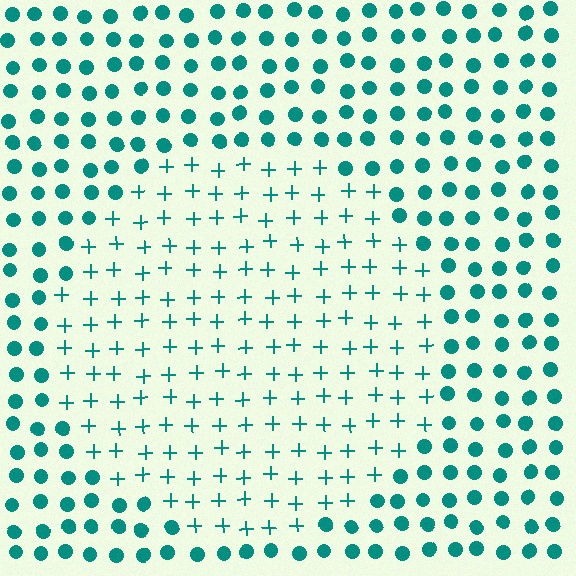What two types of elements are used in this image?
The image uses plus signs inside the circle region and circles outside it.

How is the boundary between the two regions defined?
The boundary is defined by a change in element shape: plus signs inside vs. circles outside. All elements share the same color and spacing.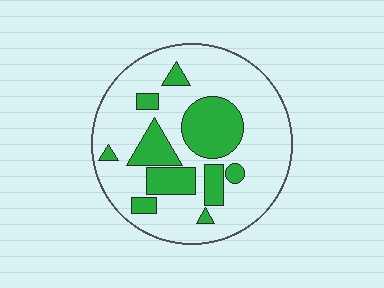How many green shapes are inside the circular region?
10.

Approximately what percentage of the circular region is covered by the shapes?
Approximately 25%.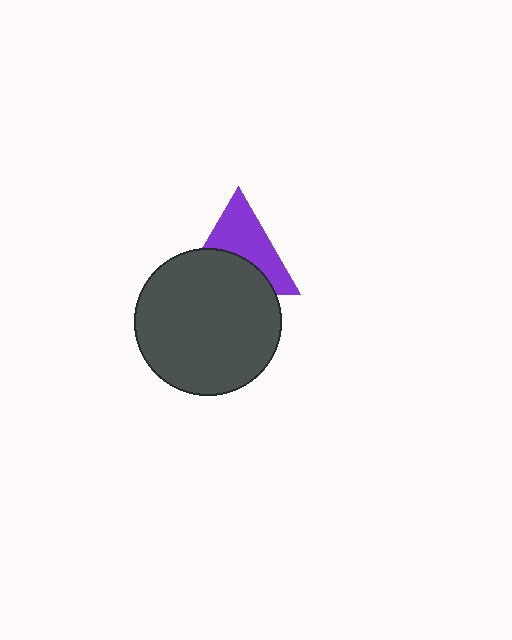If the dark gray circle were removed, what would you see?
You would see the complete purple triangle.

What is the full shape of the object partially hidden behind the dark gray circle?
The partially hidden object is a purple triangle.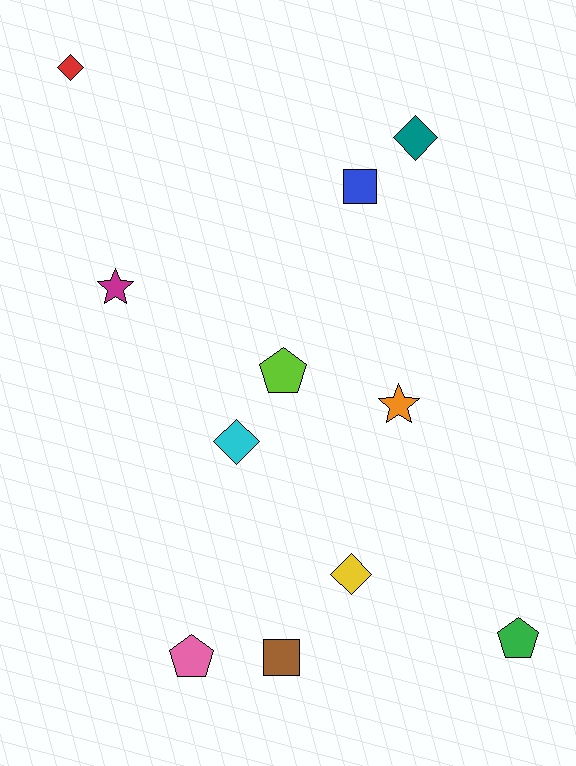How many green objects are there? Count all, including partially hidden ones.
There is 1 green object.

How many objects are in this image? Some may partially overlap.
There are 11 objects.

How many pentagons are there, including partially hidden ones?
There are 3 pentagons.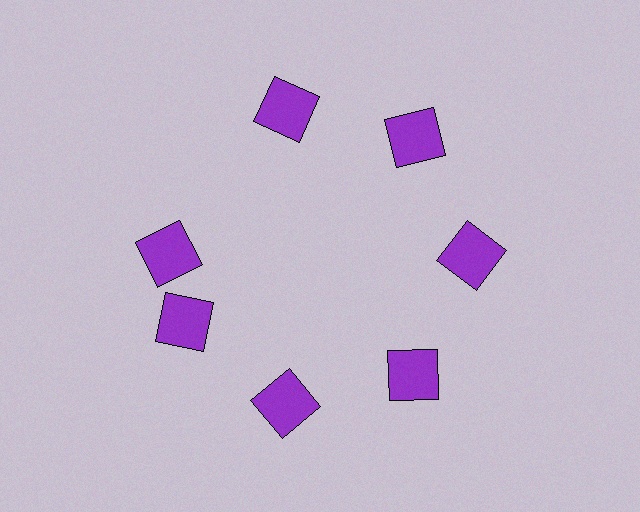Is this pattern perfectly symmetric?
No. The 7 purple squares are arranged in a ring, but one element near the 10 o'clock position is rotated out of alignment along the ring, breaking the 7-fold rotational symmetry.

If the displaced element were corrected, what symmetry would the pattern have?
It would have 7-fold rotational symmetry — the pattern would map onto itself every 51 degrees.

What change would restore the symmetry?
The symmetry would be restored by rotating it back into even spacing with its neighbors so that all 7 squares sit at equal angles and equal distance from the center.